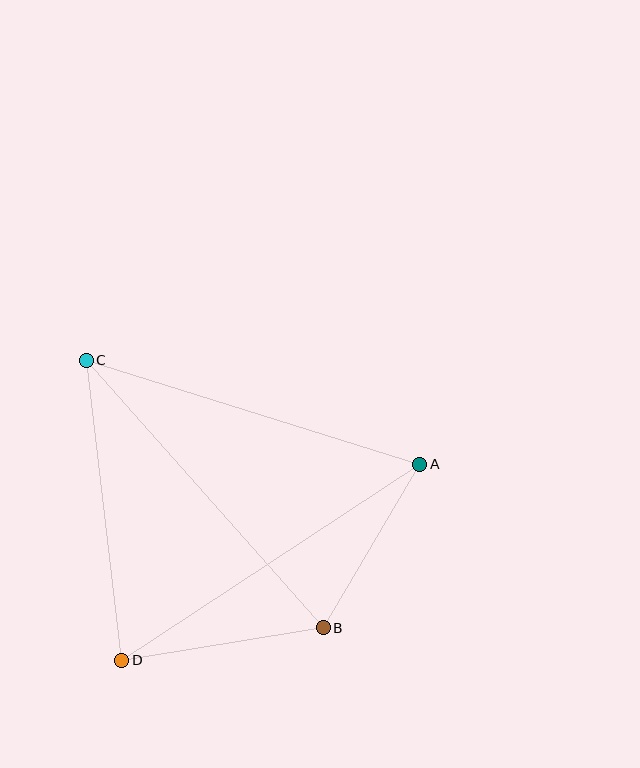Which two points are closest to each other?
Points A and B are closest to each other.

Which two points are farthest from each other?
Points B and C are farthest from each other.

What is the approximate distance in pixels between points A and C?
The distance between A and C is approximately 350 pixels.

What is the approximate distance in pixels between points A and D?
The distance between A and D is approximately 357 pixels.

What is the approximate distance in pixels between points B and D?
The distance between B and D is approximately 204 pixels.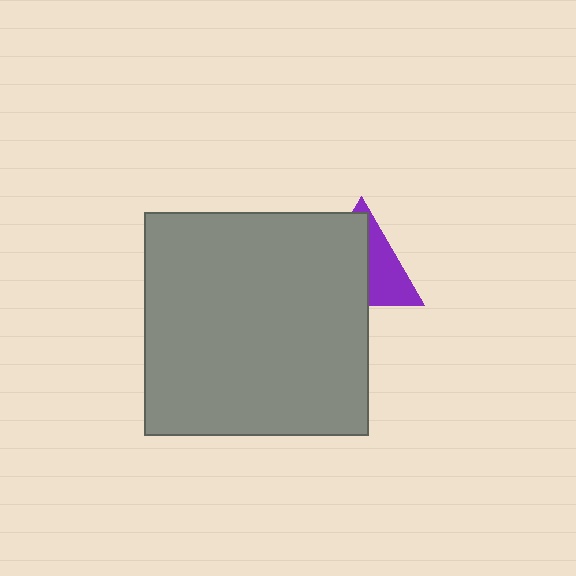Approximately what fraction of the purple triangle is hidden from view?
Roughly 60% of the purple triangle is hidden behind the gray square.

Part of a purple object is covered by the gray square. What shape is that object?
It is a triangle.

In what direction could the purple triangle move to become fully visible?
The purple triangle could move right. That would shift it out from behind the gray square entirely.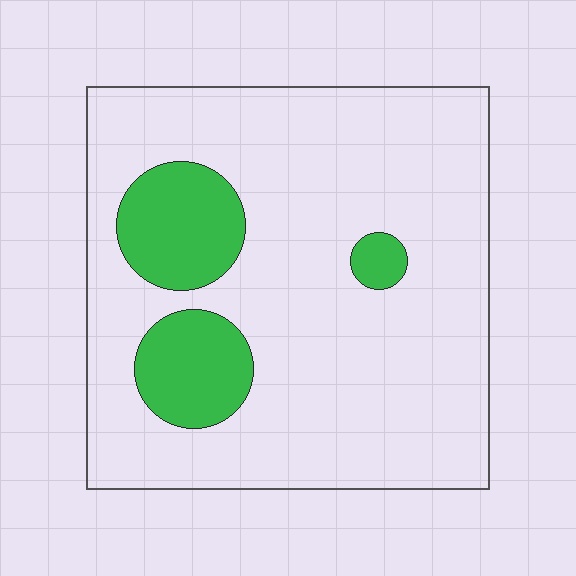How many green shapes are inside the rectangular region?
3.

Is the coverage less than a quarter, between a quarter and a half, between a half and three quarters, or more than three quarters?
Less than a quarter.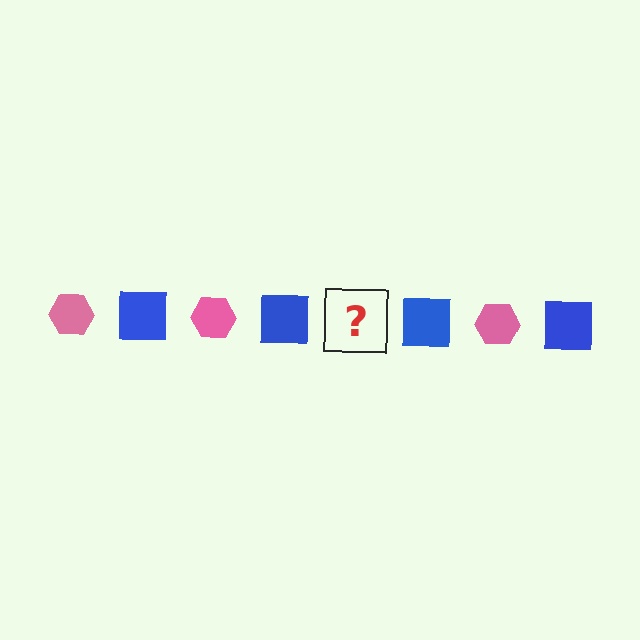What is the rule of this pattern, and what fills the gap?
The rule is that the pattern alternates between pink hexagon and blue square. The gap should be filled with a pink hexagon.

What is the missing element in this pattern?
The missing element is a pink hexagon.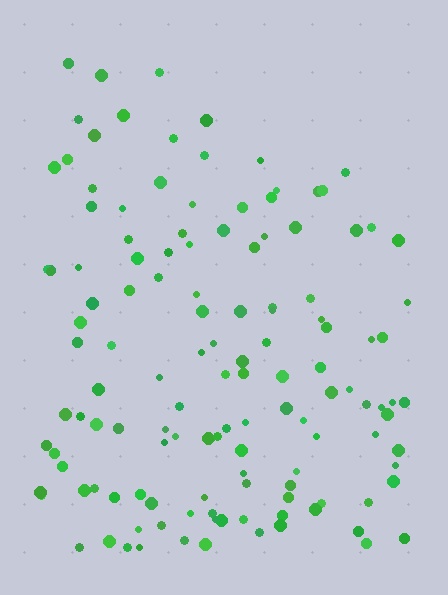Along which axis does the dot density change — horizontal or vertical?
Vertical.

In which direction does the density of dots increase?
From top to bottom, with the bottom side densest.